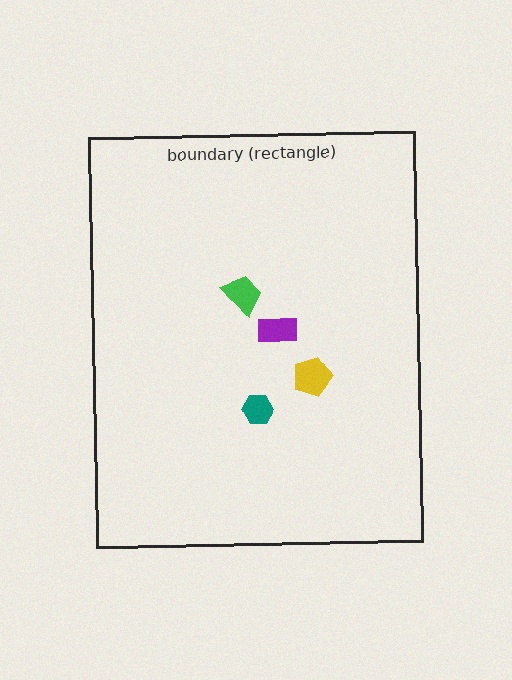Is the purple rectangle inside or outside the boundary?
Inside.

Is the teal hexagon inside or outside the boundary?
Inside.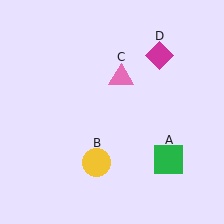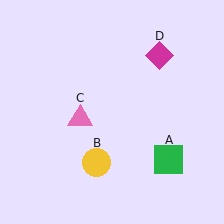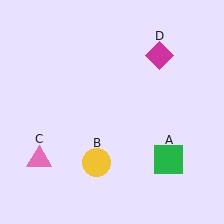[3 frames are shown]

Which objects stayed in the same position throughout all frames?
Green square (object A) and yellow circle (object B) and magenta diamond (object D) remained stationary.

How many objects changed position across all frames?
1 object changed position: pink triangle (object C).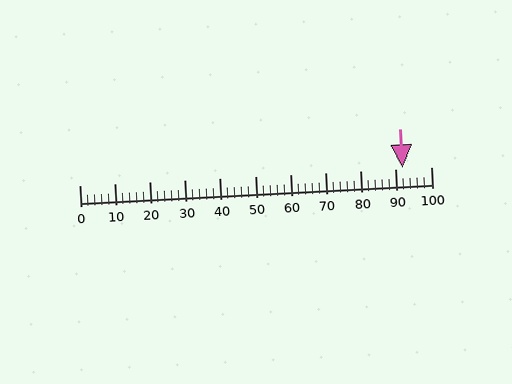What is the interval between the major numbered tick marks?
The major tick marks are spaced 10 units apart.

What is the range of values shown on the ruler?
The ruler shows values from 0 to 100.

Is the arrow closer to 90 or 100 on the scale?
The arrow is closer to 90.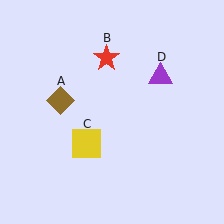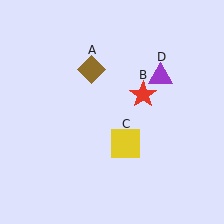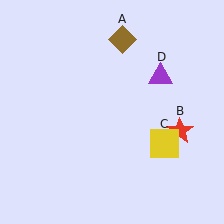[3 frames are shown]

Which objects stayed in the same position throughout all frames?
Purple triangle (object D) remained stationary.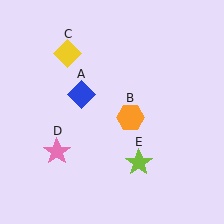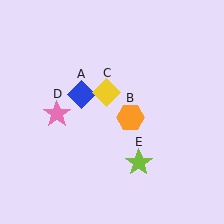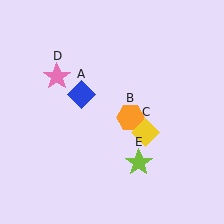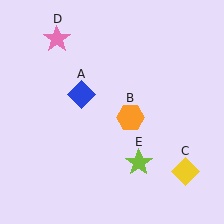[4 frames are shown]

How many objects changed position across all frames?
2 objects changed position: yellow diamond (object C), pink star (object D).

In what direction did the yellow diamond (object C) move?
The yellow diamond (object C) moved down and to the right.